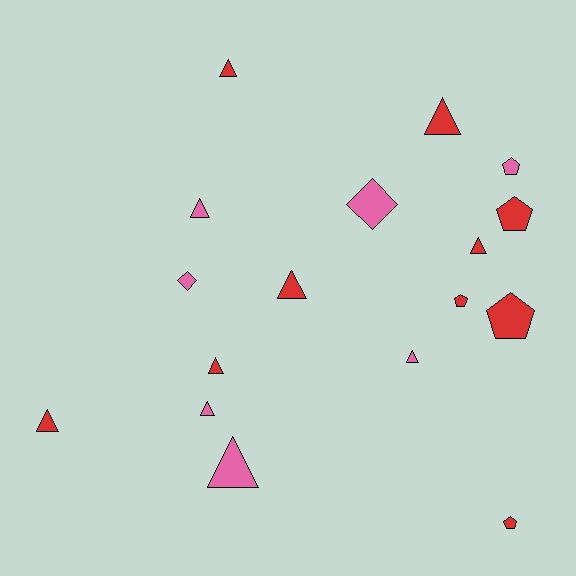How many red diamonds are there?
There are no red diamonds.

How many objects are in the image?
There are 17 objects.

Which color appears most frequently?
Red, with 10 objects.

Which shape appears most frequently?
Triangle, with 10 objects.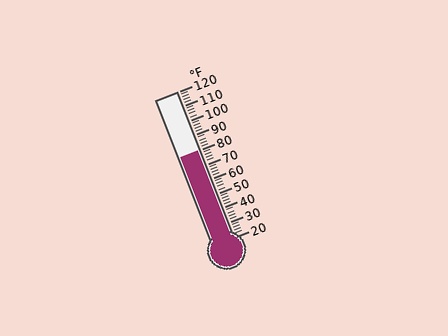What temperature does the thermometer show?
The thermometer shows approximately 80°F.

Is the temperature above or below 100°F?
The temperature is below 100°F.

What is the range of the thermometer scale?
The thermometer scale ranges from 20°F to 120°F.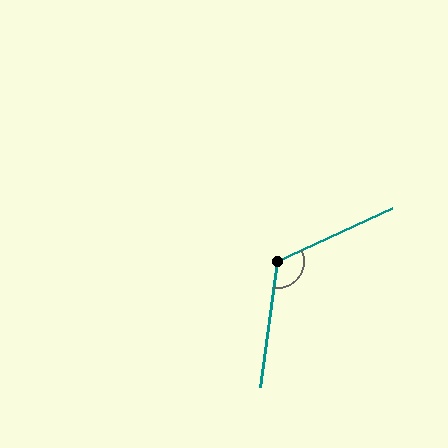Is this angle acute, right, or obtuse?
It is obtuse.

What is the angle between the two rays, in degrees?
Approximately 123 degrees.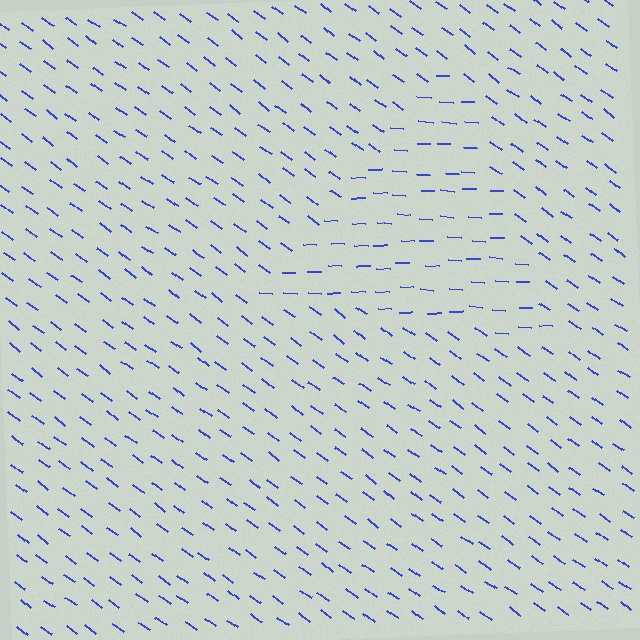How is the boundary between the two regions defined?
The boundary is defined purely by a change in line orientation (approximately 34 degrees difference). All lines are the same color and thickness.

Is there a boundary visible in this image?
Yes, there is a texture boundary formed by a change in line orientation.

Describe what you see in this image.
The image is filled with small blue line segments. A triangle region in the image has lines oriented differently from the surrounding lines, creating a visible texture boundary.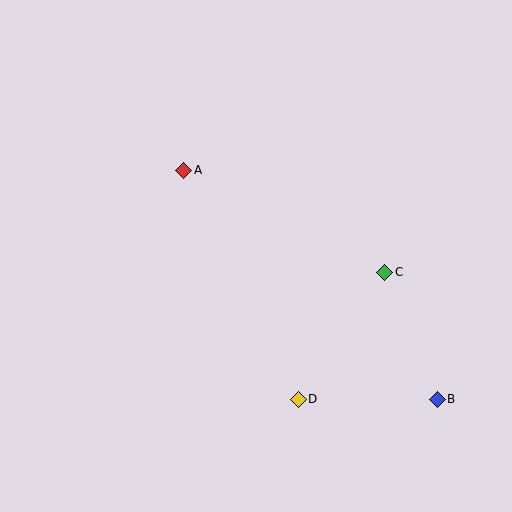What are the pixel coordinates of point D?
Point D is at (298, 400).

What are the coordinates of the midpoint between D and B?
The midpoint between D and B is at (368, 399).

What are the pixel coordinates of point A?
Point A is at (184, 170).